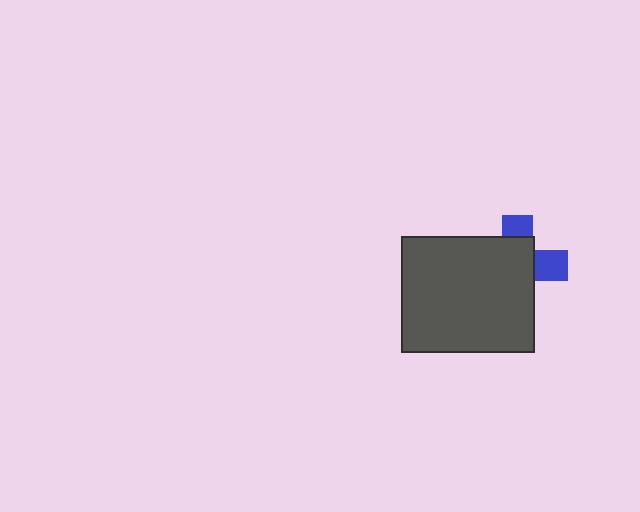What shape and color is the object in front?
The object in front is a dark gray rectangle.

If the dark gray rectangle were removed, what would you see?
You would see the complete blue cross.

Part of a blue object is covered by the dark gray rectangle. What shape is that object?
It is a cross.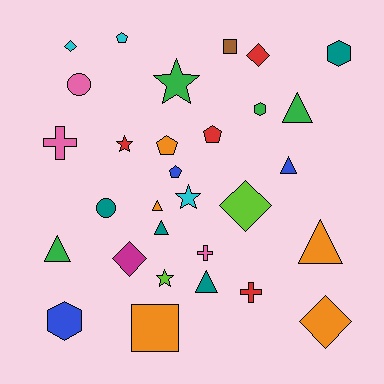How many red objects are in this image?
There are 4 red objects.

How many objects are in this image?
There are 30 objects.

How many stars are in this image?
There are 4 stars.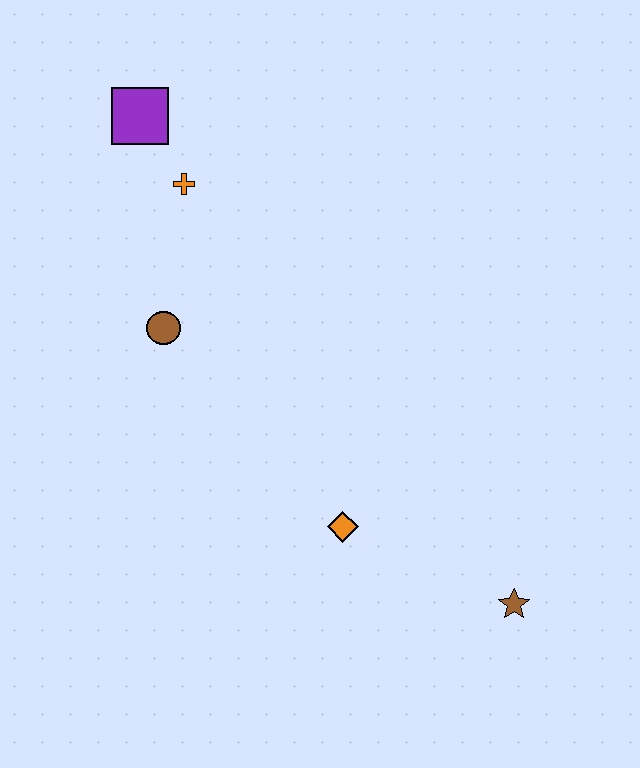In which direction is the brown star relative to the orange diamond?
The brown star is to the right of the orange diamond.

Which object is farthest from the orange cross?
The brown star is farthest from the orange cross.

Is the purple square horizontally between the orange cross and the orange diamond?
No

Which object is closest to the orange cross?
The purple square is closest to the orange cross.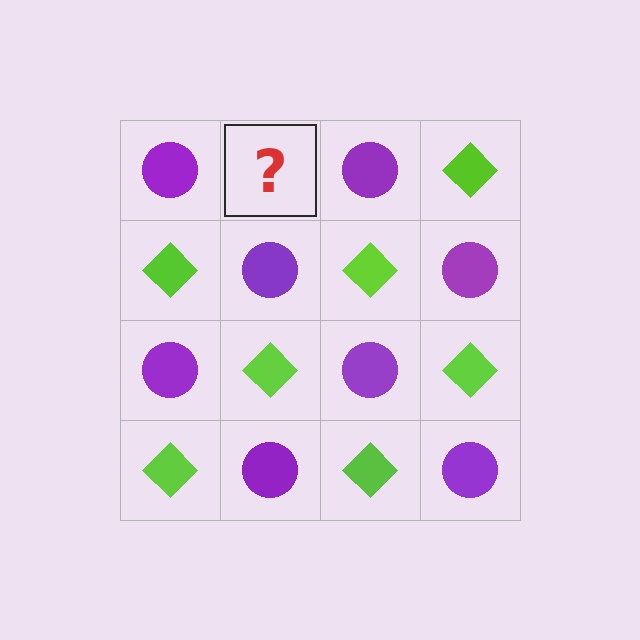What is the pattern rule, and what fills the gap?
The rule is that it alternates purple circle and lime diamond in a checkerboard pattern. The gap should be filled with a lime diamond.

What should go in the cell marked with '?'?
The missing cell should contain a lime diamond.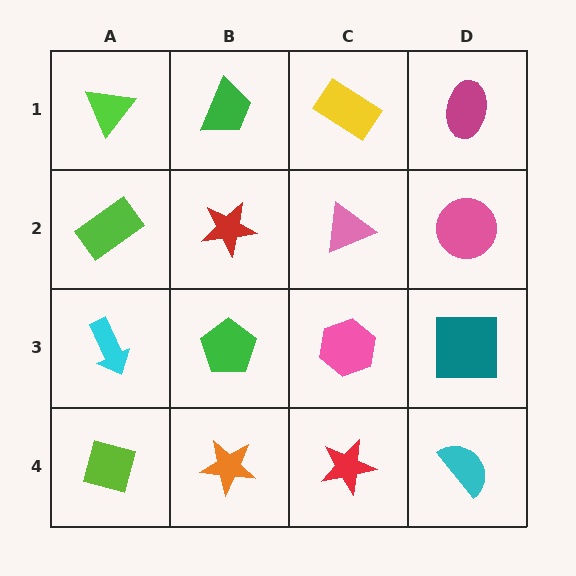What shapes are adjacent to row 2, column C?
A yellow rectangle (row 1, column C), a pink hexagon (row 3, column C), a red star (row 2, column B), a pink circle (row 2, column D).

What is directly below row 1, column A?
A lime rectangle.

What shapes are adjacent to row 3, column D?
A pink circle (row 2, column D), a cyan semicircle (row 4, column D), a pink hexagon (row 3, column C).